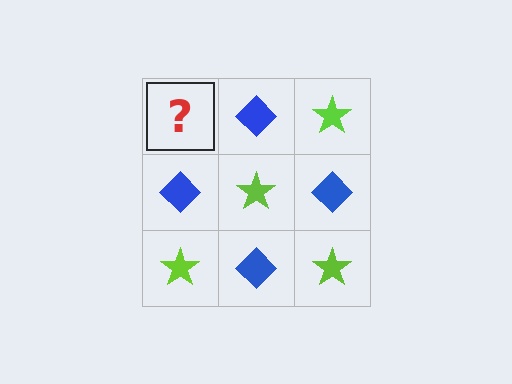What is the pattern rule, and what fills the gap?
The rule is that it alternates lime star and blue diamond in a checkerboard pattern. The gap should be filled with a lime star.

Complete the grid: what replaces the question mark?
The question mark should be replaced with a lime star.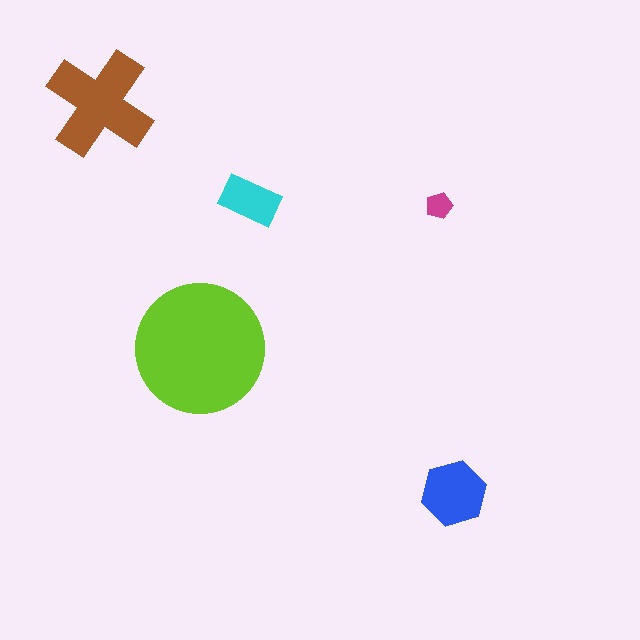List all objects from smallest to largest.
The magenta pentagon, the cyan rectangle, the blue hexagon, the brown cross, the lime circle.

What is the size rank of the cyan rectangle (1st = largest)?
4th.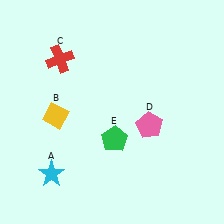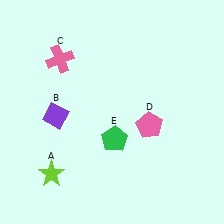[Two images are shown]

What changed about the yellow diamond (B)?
In Image 1, B is yellow. In Image 2, it changed to purple.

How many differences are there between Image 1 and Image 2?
There are 3 differences between the two images.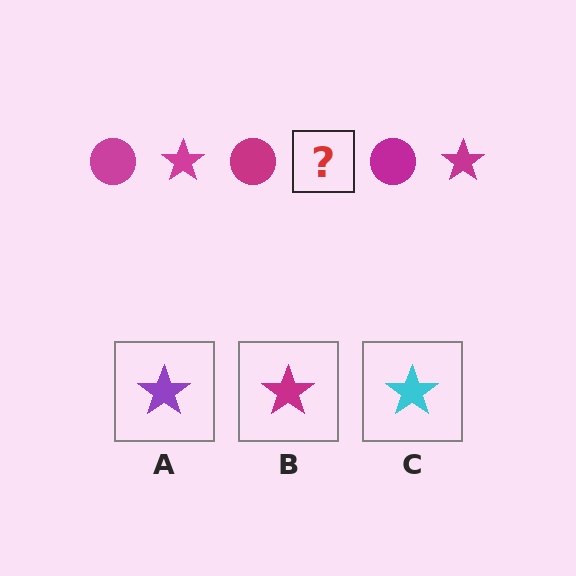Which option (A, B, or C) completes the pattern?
B.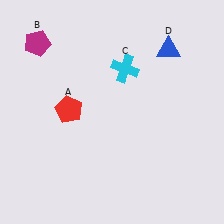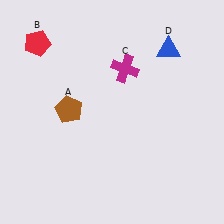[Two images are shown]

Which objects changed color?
A changed from red to brown. B changed from magenta to red. C changed from cyan to magenta.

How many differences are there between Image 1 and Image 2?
There are 3 differences between the two images.